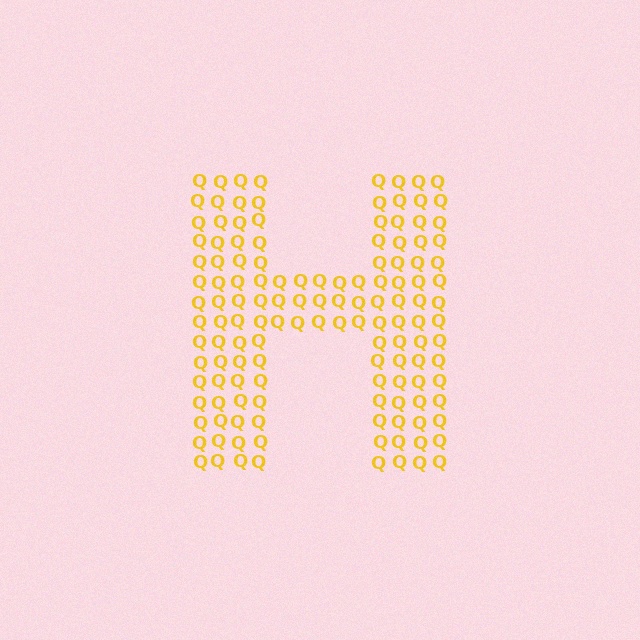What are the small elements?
The small elements are letter Q's.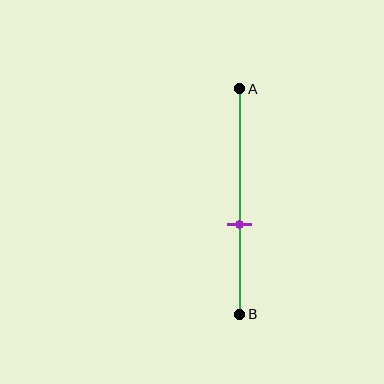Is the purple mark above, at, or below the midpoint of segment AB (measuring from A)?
The purple mark is below the midpoint of segment AB.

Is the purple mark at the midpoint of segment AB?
No, the mark is at about 60% from A, not at the 50% midpoint.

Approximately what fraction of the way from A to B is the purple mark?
The purple mark is approximately 60% of the way from A to B.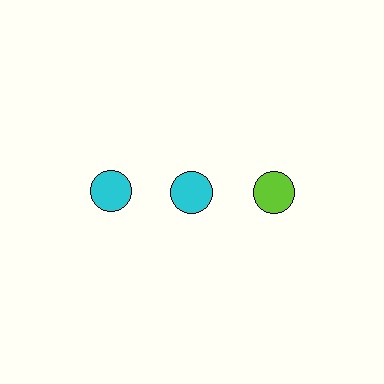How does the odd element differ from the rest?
It has a different color: lime instead of cyan.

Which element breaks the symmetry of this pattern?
The lime circle in the top row, center column breaks the symmetry. All other shapes are cyan circles.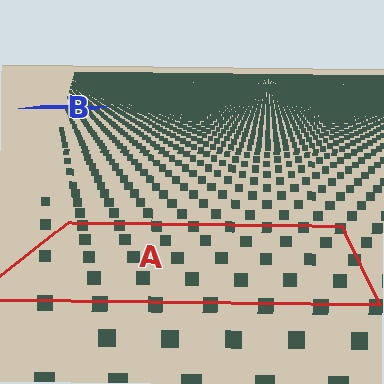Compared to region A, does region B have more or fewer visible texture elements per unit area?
Region B has more texture elements per unit area — they are packed more densely because it is farther away.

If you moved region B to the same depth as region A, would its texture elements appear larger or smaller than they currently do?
They would appear larger. At a closer depth, the same texture elements are projected at a bigger on-screen size.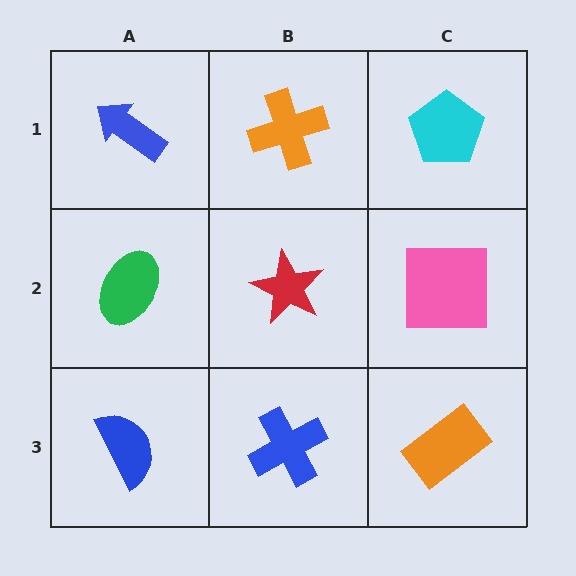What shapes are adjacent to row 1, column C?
A pink square (row 2, column C), an orange cross (row 1, column B).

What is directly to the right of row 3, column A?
A blue cross.